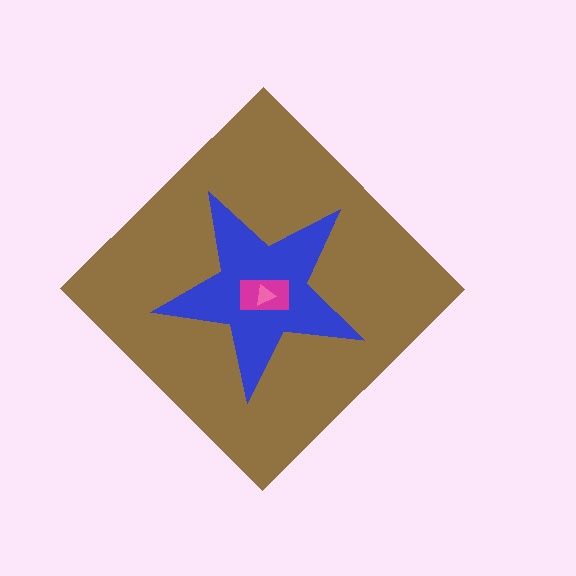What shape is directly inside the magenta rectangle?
The pink triangle.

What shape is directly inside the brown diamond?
The blue star.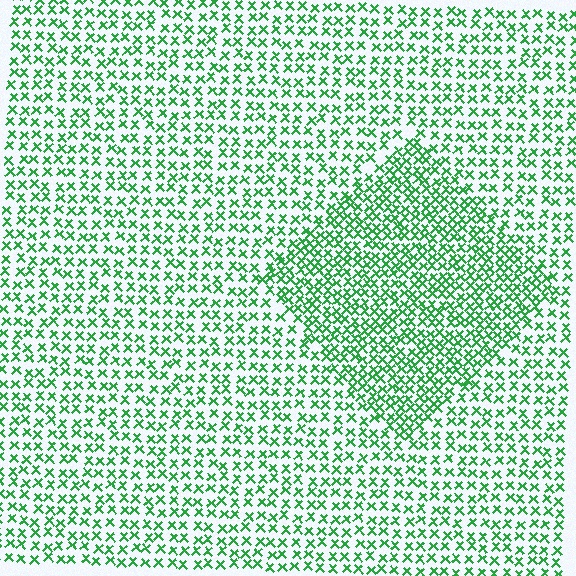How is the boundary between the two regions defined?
The boundary is defined by a change in element density (approximately 1.7x ratio). All elements are the same color, size, and shape.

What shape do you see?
I see a diamond.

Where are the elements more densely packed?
The elements are more densely packed inside the diamond boundary.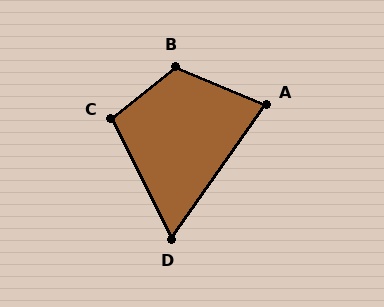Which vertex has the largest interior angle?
B, at approximately 118 degrees.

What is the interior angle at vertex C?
Approximately 102 degrees (obtuse).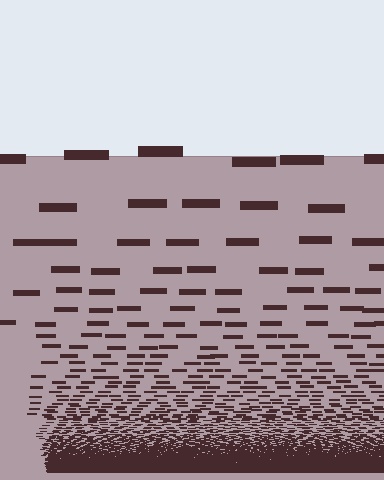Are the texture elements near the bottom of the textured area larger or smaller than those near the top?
Smaller. The gradient is inverted — elements near the bottom are smaller and denser.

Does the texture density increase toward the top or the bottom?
Density increases toward the bottom.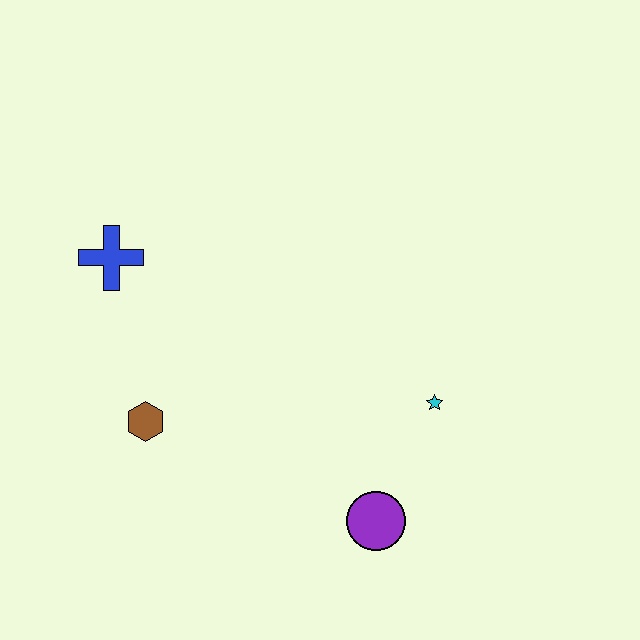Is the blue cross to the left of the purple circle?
Yes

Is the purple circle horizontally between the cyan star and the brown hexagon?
Yes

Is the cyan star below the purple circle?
No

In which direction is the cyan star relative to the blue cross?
The cyan star is to the right of the blue cross.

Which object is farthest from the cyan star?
The blue cross is farthest from the cyan star.